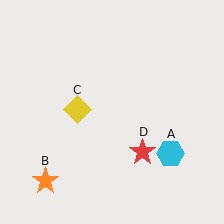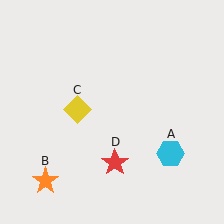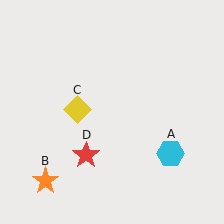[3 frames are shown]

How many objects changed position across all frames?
1 object changed position: red star (object D).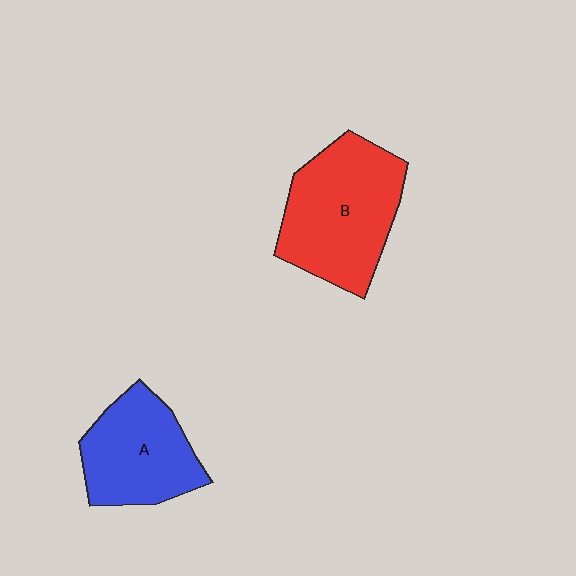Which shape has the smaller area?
Shape A (blue).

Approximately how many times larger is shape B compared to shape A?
Approximately 1.3 times.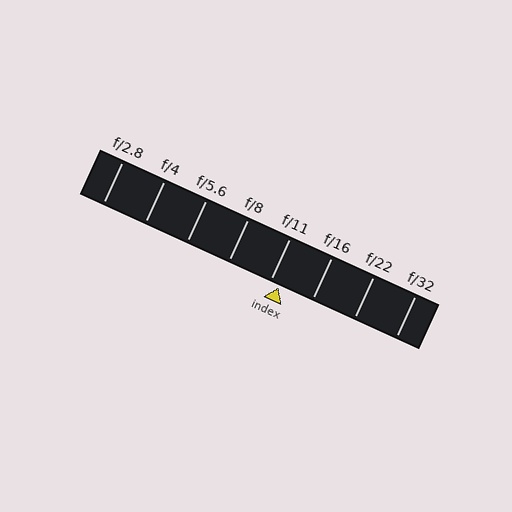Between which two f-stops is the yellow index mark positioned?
The index mark is between f/11 and f/16.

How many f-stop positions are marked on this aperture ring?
There are 8 f-stop positions marked.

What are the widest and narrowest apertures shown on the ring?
The widest aperture shown is f/2.8 and the narrowest is f/32.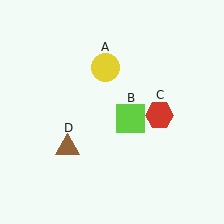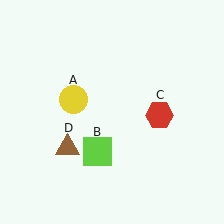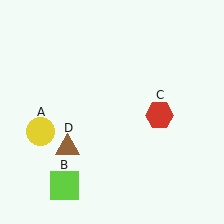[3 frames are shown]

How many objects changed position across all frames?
2 objects changed position: yellow circle (object A), lime square (object B).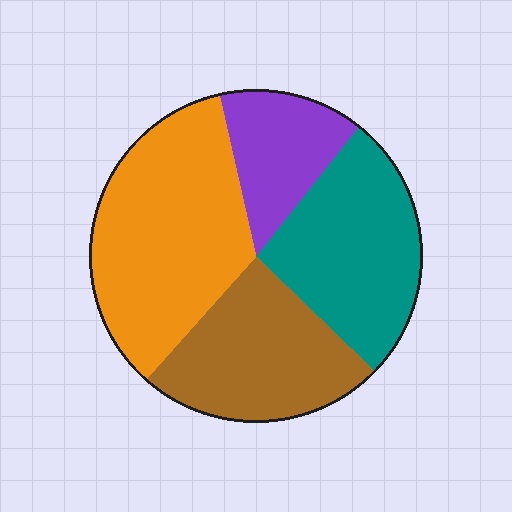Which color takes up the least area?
Purple, at roughly 15%.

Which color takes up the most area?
Orange, at roughly 35%.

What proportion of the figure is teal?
Teal covers around 25% of the figure.